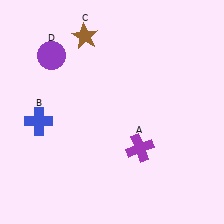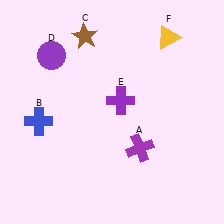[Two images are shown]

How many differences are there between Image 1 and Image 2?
There are 2 differences between the two images.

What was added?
A purple cross (E), a yellow triangle (F) were added in Image 2.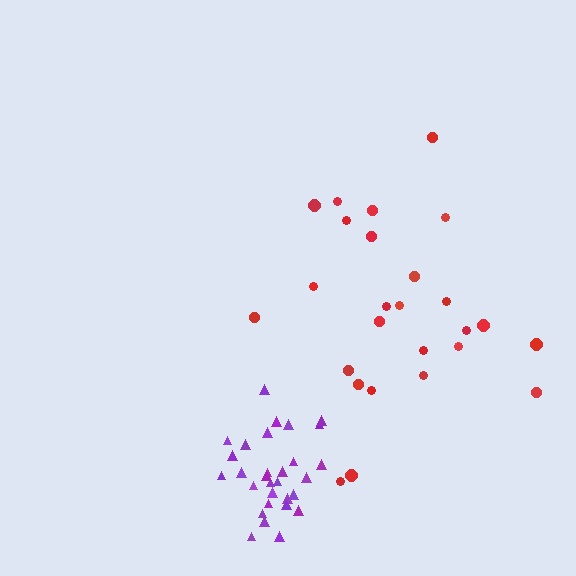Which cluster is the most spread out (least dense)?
Red.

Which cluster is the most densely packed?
Purple.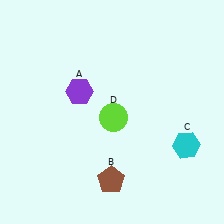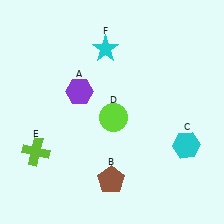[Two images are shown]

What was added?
A lime cross (E), a cyan star (F) were added in Image 2.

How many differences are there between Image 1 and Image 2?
There are 2 differences between the two images.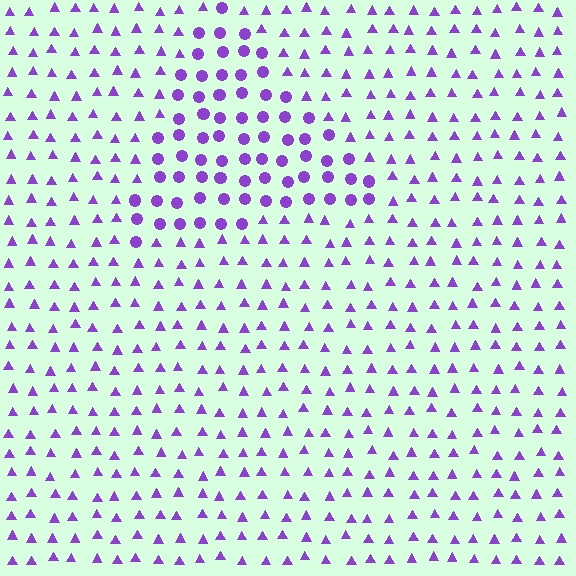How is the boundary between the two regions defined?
The boundary is defined by a change in element shape: circles inside vs. triangles outside. All elements share the same color and spacing.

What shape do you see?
I see a triangle.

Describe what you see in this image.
The image is filled with small purple elements arranged in a uniform grid. A triangle-shaped region contains circles, while the surrounding area contains triangles. The boundary is defined purely by the change in element shape.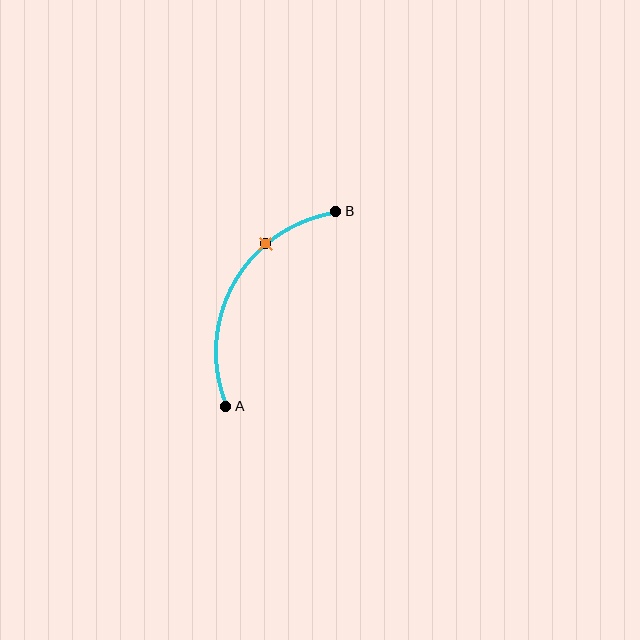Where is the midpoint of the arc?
The arc midpoint is the point on the curve farthest from the straight line joining A and B. It sits to the left of that line.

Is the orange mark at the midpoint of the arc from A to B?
No. The orange mark lies on the arc but is closer to endpoint B. The arc midpoint would be at the point on the curve equidistant along the arc from both A and B.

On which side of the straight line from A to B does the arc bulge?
The arc bulges to the left of the straight line connecting A and B.